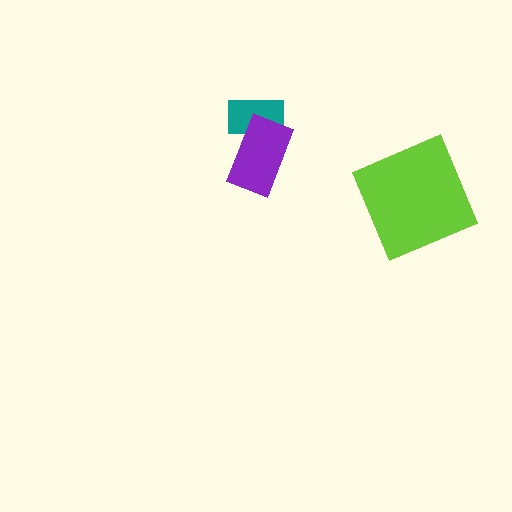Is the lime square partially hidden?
No, no other shape covers it.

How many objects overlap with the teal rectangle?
1 object overlaps with the teal rectangle.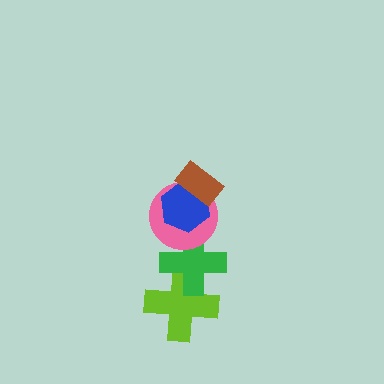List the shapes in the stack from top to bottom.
From top to bottom: the brown rectangle, the blue hexagon, the pink circle, the green cross, the lime cross.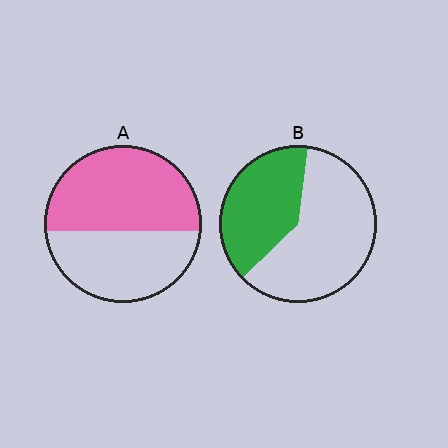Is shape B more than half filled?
No.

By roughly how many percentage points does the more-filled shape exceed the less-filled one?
By roughly 15 percentage points (A over B).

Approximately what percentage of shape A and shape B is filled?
A is approximately 55% and B is approximately 40%.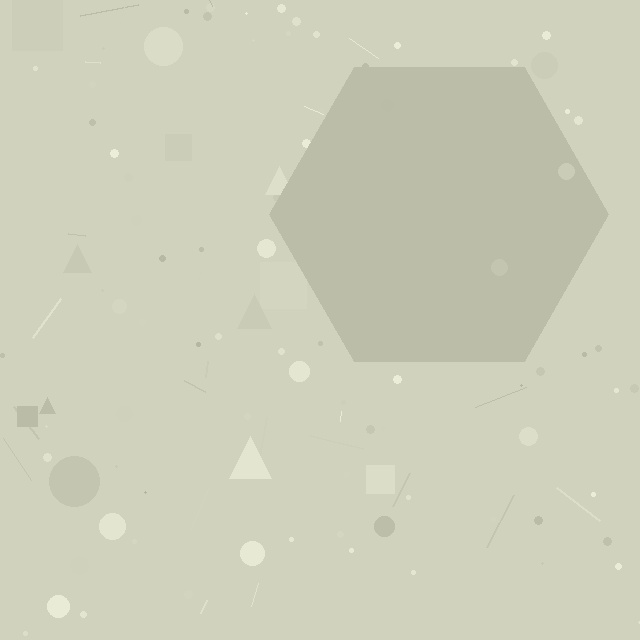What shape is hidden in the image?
A hexagon is hidden in the image.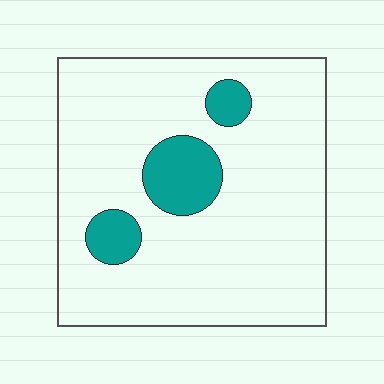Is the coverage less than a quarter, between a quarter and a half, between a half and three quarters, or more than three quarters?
Less than a quarter.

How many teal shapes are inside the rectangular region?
3.